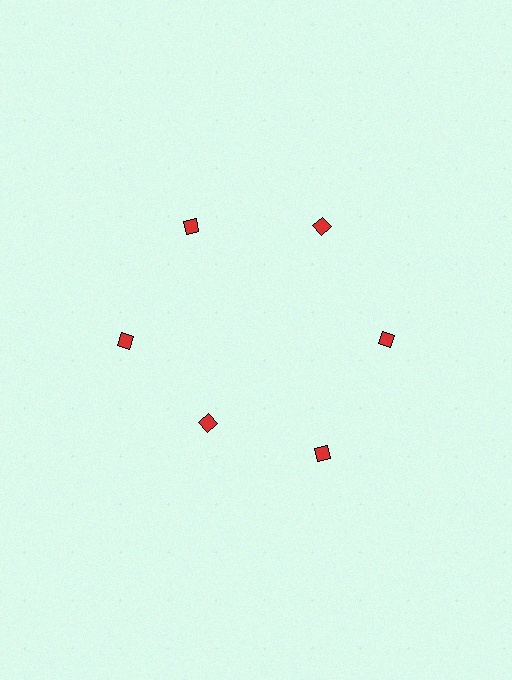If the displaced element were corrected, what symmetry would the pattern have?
It would have 6-fold rotational symmetry — the pattern would map onto itself every 60 degrees.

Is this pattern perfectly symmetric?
No. The 6 red diamonds are arranged in a ring, but one element near the 7 o'clock position is pulled inward toward the center, breaking the 6-fold rotational symmetry.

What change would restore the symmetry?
The symmetry would be restored by moving it outward, back onto the ring so that all 6 diamonds sit at equal angles and equal distance from the center.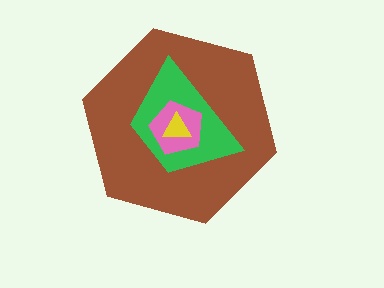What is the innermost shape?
The yellow triangle.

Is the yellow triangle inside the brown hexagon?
Yes.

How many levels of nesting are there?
4.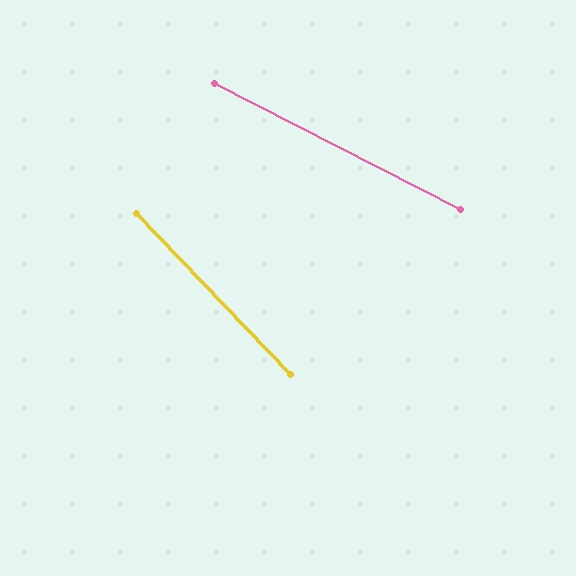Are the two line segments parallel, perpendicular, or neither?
Neither parallel nor perpendicular — they differ by about 19°.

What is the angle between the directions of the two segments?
Approximately 19 degrees.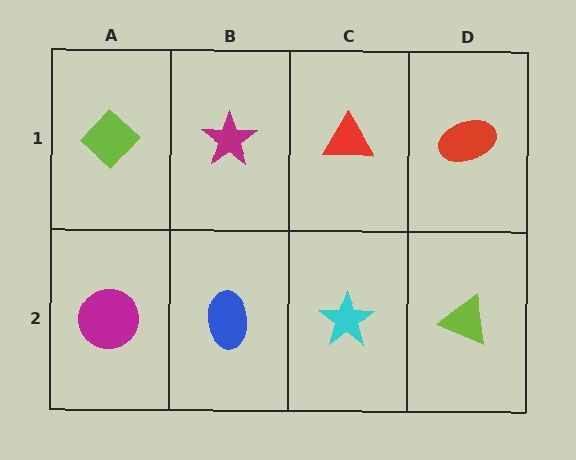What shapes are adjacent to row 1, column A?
A magenta circle (row 2, column A), a magenta star (row 1, column B).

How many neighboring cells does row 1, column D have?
2.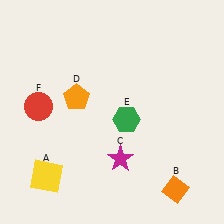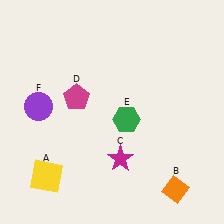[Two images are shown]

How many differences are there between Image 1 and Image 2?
There are 2 differences between the two images.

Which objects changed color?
D changed from orange to magenta. F changed from red to purple.